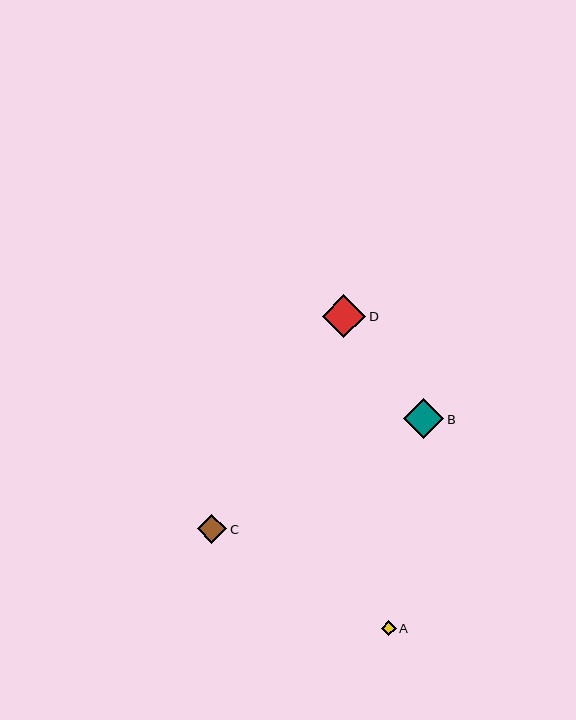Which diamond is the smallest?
Diamond A is the smallest with a size of approximately 15 pixels.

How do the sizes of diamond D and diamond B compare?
Diamond D and diamond B are approximately the same size.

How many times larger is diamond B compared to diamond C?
Diamond B is approximately 1.4 times the size of diamond C.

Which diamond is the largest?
Diamond D is the largest with a size of approximately 43 pixels.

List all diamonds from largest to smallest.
From largest to smallest: D, B, C, A.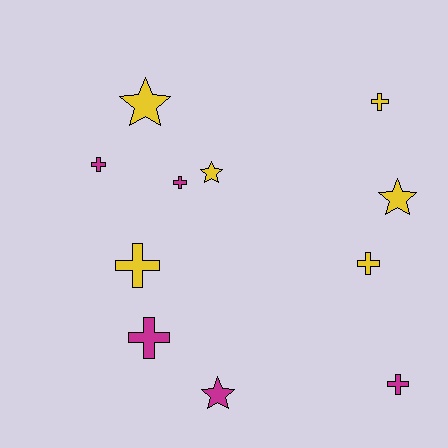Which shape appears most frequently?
Cross, with 7 objects.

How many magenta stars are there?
There is 1 magenta star.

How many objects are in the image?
There are 11 objects.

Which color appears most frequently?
Yellow, with 6 objects.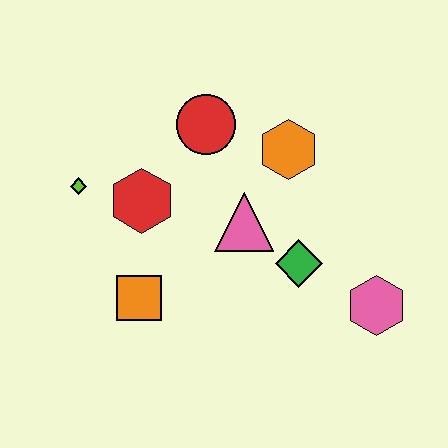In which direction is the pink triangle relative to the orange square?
The pink triangle is to the right of the orange square.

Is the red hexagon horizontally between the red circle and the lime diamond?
Yes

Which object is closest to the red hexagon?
The lime diamond is closest to the red hexagon.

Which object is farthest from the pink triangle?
The lime diamond is farthest from the pink triangle.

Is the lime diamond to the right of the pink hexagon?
No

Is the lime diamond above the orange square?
Yes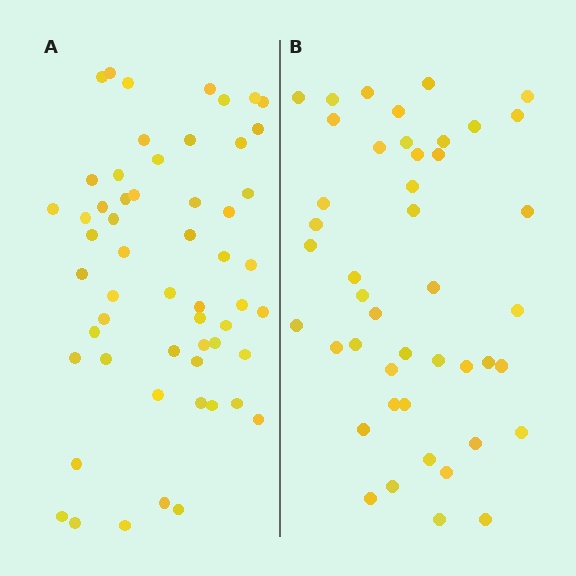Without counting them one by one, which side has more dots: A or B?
Region A (the left region) has more dots.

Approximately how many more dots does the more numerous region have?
Region A has roughly 12 or so more dots than region B.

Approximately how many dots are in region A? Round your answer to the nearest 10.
About 60 dots. (The exact count is 56, which rounds to 60.)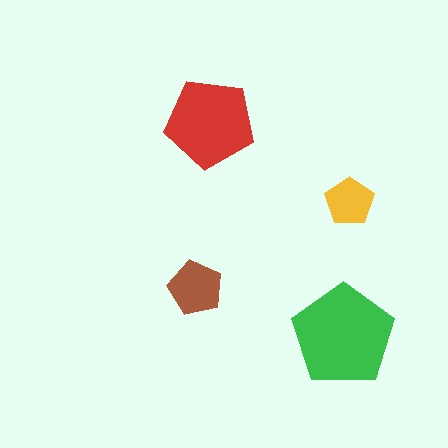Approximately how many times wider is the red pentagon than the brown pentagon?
About 1.5 times wider.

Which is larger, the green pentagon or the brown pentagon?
The green one.